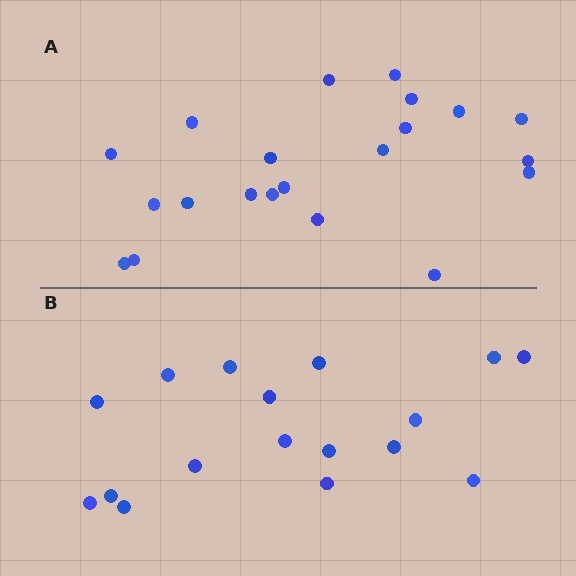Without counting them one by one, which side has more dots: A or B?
Region A (the top region) has more dots.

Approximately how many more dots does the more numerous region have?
Region A has about 4 more dots than region B.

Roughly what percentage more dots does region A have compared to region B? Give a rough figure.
About 25% more.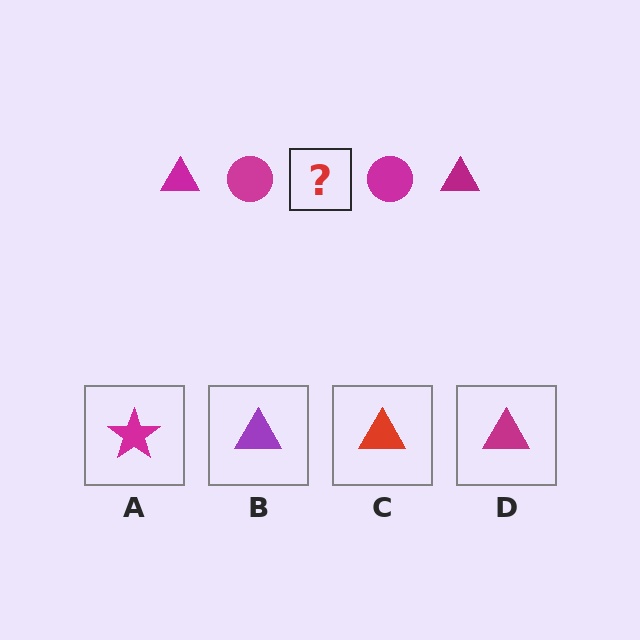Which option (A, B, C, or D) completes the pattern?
D.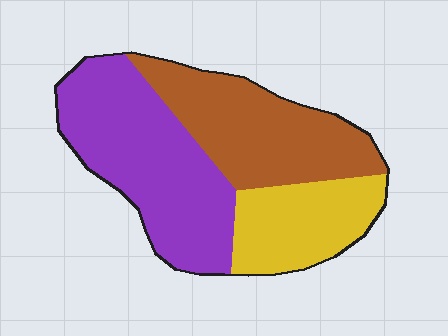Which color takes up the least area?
Yellow, at roughly 25%.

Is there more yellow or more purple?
Purple.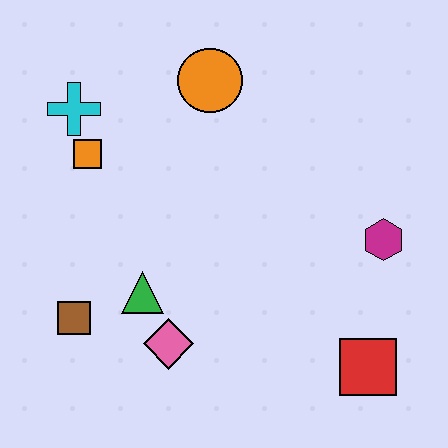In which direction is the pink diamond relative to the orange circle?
The pink diamond is below the orange circle.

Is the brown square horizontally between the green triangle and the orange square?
No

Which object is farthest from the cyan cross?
The red square is farthest from the cyan cross.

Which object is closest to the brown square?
The green triangle is closest to the brown square.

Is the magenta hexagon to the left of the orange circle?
No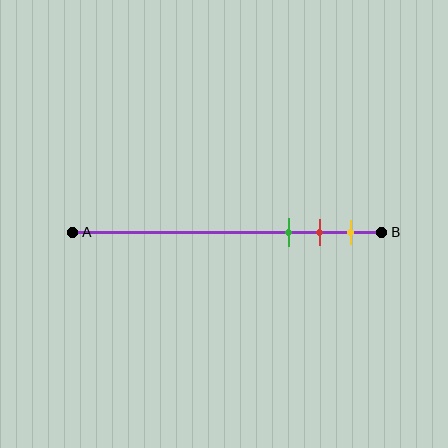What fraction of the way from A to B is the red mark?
The red mark is approximately 80% (0.8) of the way from A to B.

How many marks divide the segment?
There are 3 marks dividing the segment.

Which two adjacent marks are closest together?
The red and yellow marks are the closest adjacent pair.